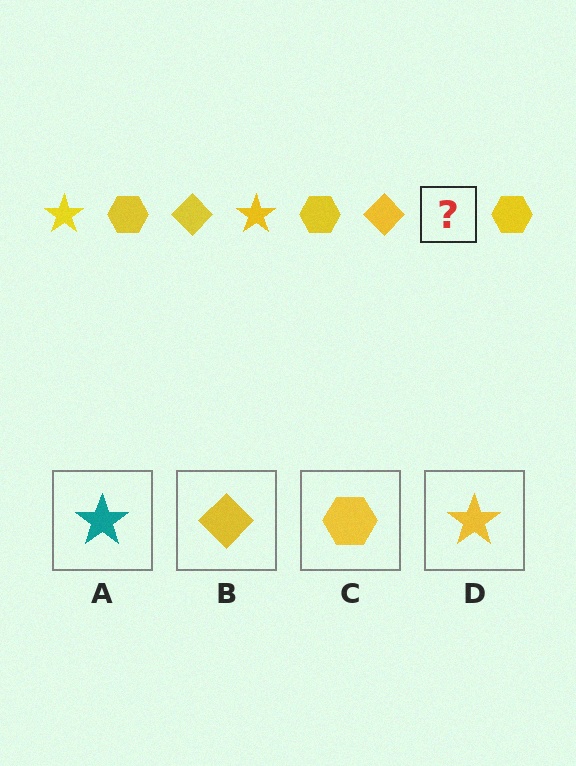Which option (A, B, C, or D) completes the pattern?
D.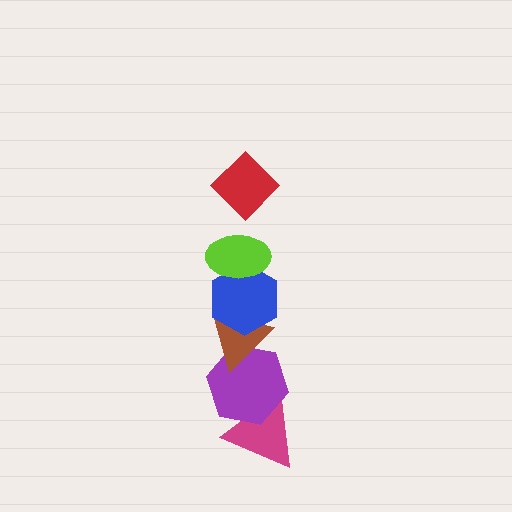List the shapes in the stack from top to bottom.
From top to bottom: the red diamond, the lime ellipse, the blue hexagon, the brown triangle, the purple hexagon, the magenta triangle.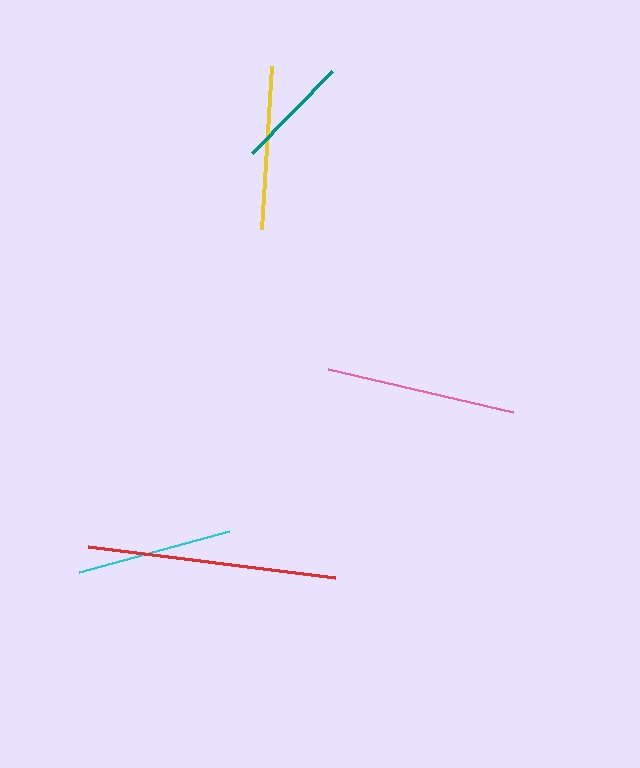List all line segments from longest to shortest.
From longest to shortest: red, pink, yellow, cyan, teal.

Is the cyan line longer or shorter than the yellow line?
The yellow line is longer than the cyan line.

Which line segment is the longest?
The red line is the longest at approximately 249 pixels.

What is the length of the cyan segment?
The cyan segment is approximately 155 pixels long.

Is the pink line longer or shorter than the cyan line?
The pink line is longer than the cyan line.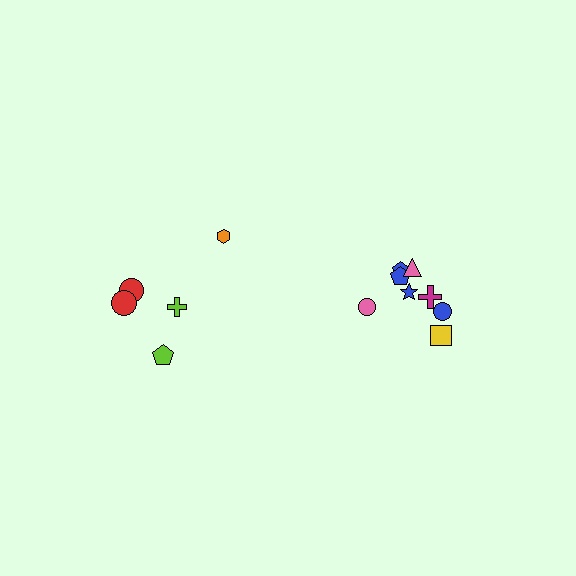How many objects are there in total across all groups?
There are 13 objects.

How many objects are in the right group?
There are 8 objects.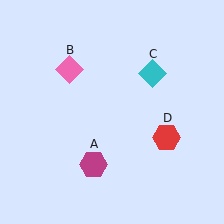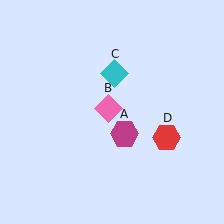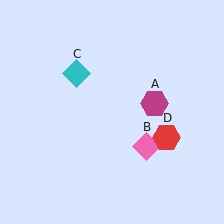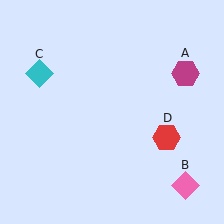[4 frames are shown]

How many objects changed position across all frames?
3 objects changed position: magenta hexagon (object A), pink diamond (object B), cyan diamond (object C).